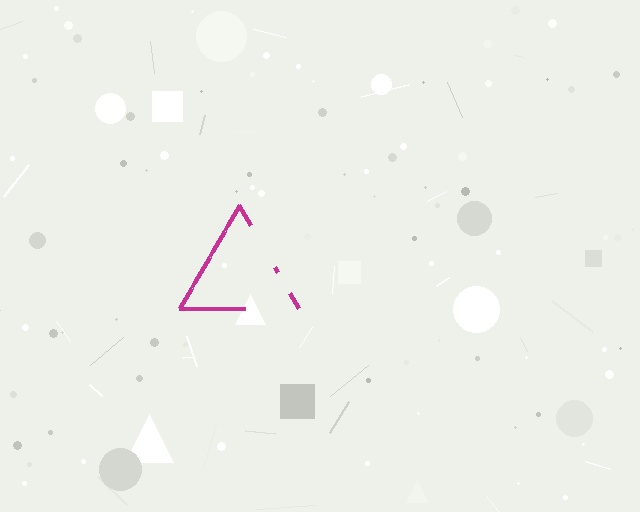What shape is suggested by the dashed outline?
The dashed outline suggests a triangle.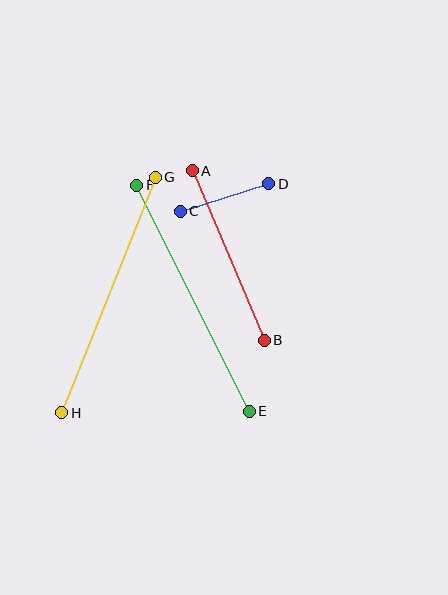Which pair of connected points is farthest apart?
Points G and H are farthest apart.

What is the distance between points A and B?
The distance is approximately 184 pixels.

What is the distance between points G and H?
The distance is approximately 253 pixels.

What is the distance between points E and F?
The distance is approximately 252 pixels.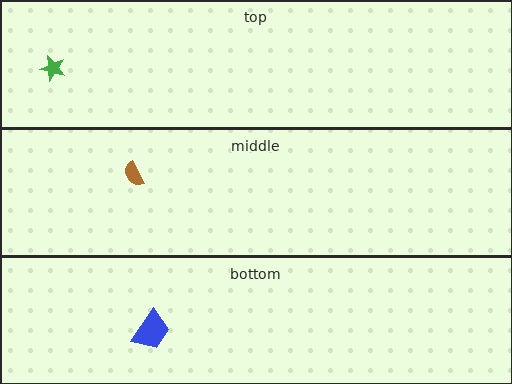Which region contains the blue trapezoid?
The bottom region.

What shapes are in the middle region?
The brown semicircle.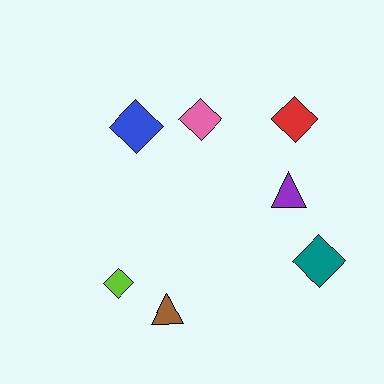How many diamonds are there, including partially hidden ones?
There are 5 diamonds.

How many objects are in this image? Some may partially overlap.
There are 7 objects.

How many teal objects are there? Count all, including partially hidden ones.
There is 1 teal object.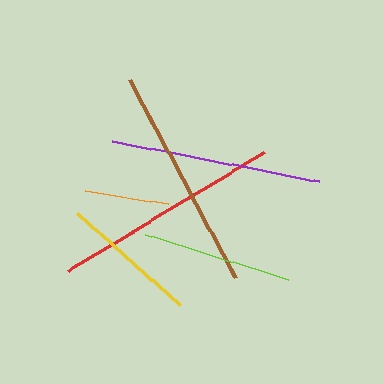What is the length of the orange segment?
The orange segment is approximately 84 pixels long.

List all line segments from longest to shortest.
From longest to shortest: red, brown, purple, lime, yellow, orange.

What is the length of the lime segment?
The lime segment is approximately 151 pixels long.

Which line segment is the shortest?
The orange line is the shortest at approximately 84 pixels.